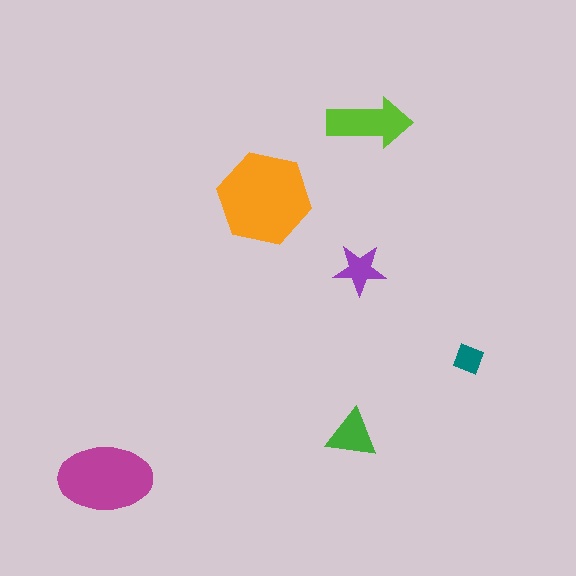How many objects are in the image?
There are 6 objects in the image.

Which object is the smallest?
The teal diamond.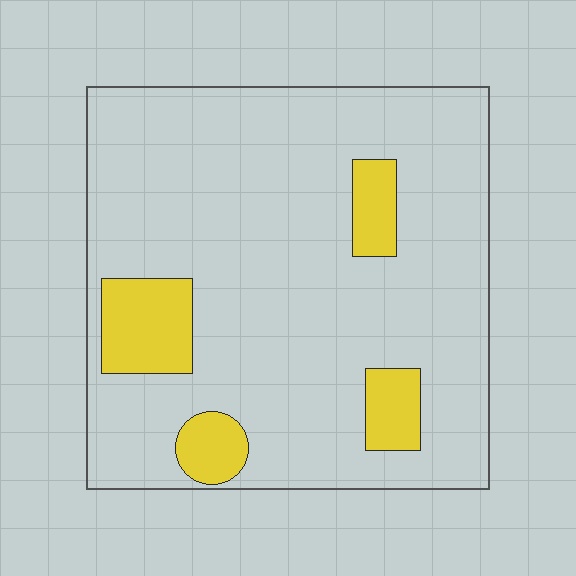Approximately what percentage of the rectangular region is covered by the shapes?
Approximately 15%.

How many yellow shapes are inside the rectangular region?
4.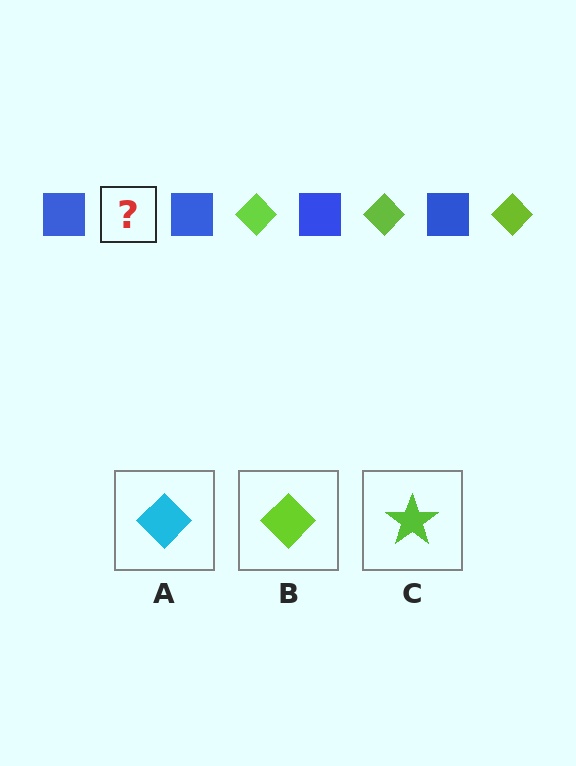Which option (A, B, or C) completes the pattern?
B.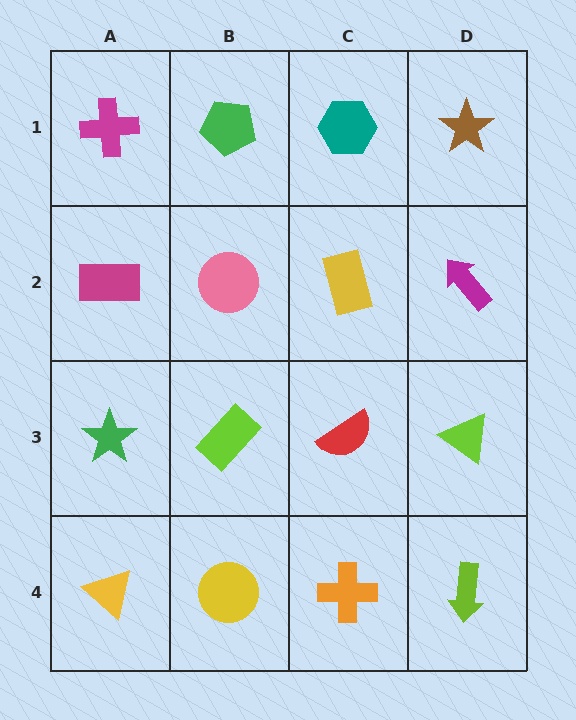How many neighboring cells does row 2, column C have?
4.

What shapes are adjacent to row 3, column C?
A yellow rectangle (row 2, column C), an orange cross (row 4, column C), a lime rectangle (row 3, column B), a lime triangle (row 3, column D).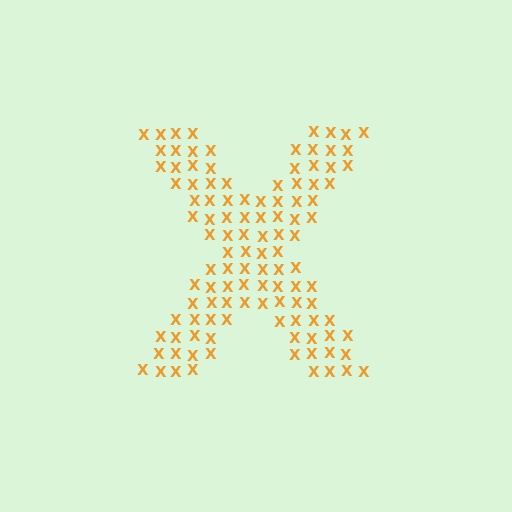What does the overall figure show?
The overall figure shows the letter X.